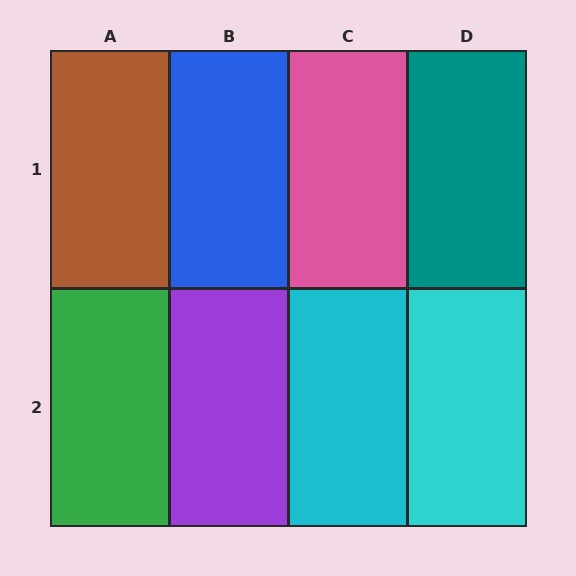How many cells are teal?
1 cell is teal.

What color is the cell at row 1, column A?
Brown.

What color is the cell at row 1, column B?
Blue.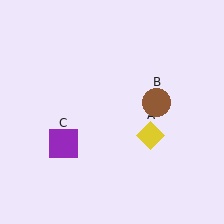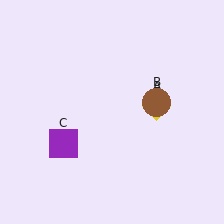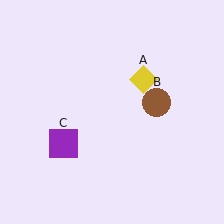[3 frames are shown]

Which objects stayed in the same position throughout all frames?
Brown circle (object B) and purple square (object C) remained stationary.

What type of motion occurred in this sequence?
The yellow diamond (object A) rotated counterclockwise around the center of the scene.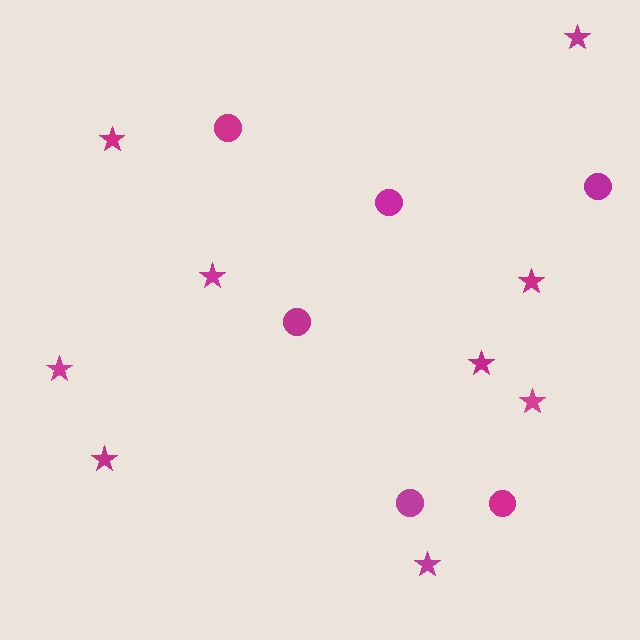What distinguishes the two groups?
There are 2 groups: one group of stars (9) and one group of circles (6).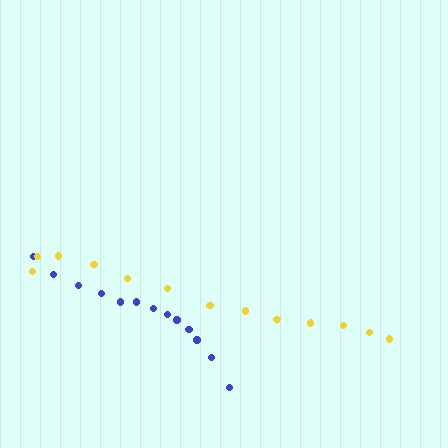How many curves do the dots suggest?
There are 2 distinct paths.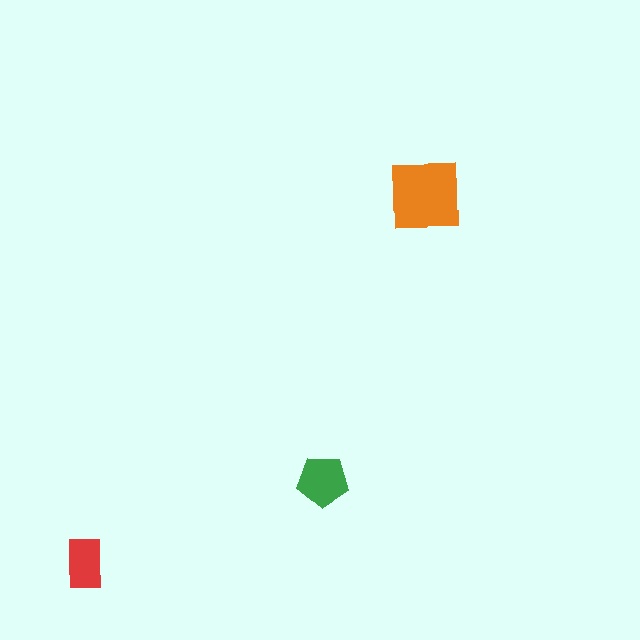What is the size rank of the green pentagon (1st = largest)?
2nd.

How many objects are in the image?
There are 3 objects in the image.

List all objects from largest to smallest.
The orange square, the green pentagon, the red rectangle.